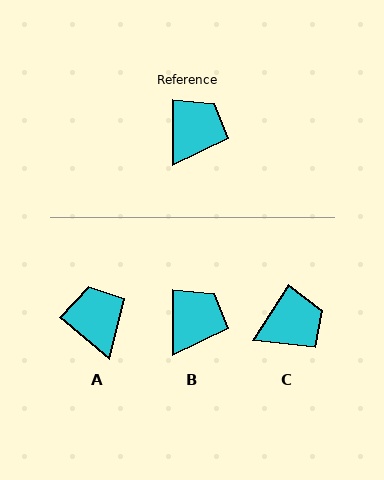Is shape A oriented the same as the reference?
No, it is off by about 51 degrees.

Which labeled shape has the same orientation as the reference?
B.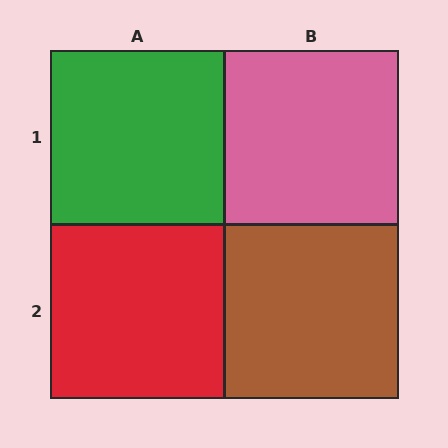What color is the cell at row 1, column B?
Pink.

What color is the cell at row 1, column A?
Green.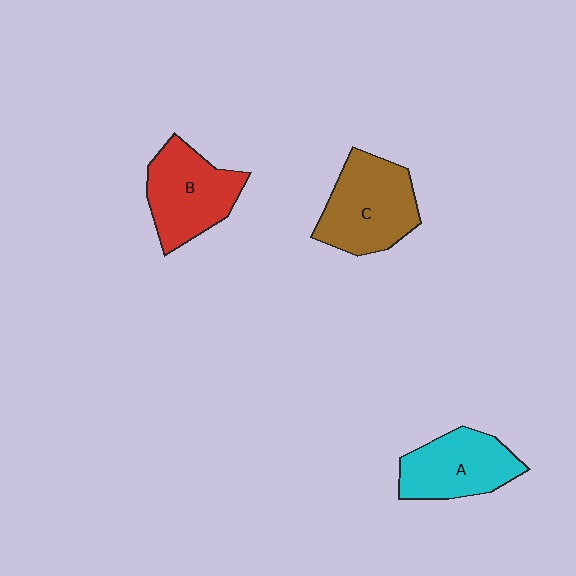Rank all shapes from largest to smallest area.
From largest to smallest: C (brown), B (red), A (cyan).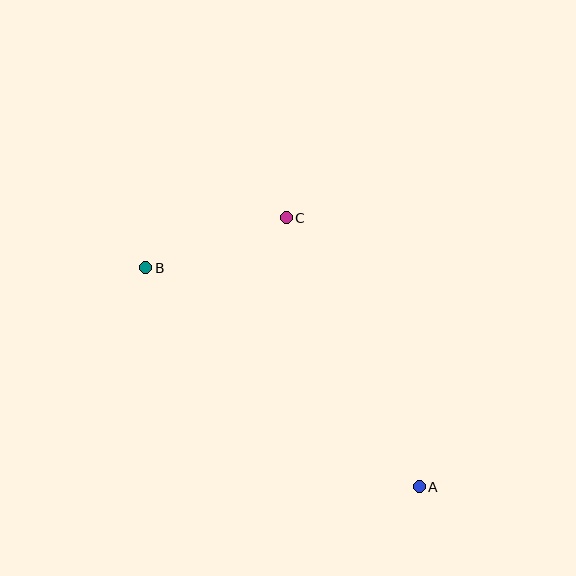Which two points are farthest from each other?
Points A and B are farthest from each other.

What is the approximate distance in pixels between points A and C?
The distance between A and C is approximately 300 pixels.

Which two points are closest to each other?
Points B and C are closest to each other.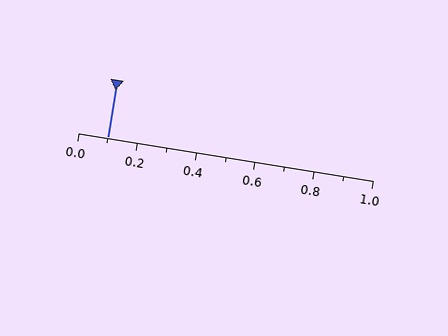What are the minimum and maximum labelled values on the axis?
The axis runs from 0.0 to 1.0.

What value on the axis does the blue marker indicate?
The marker indicates approximately 0.1.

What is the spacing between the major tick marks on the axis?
The major ticks are spaced 0.2 apart.